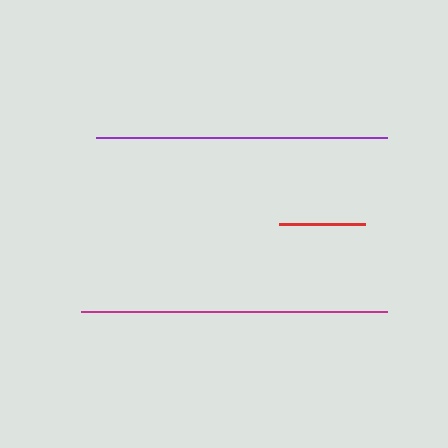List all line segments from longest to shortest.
From longest to shortest: magenta, purple, red.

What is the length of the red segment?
The red segment is approximately 87 pixels long.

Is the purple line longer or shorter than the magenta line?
The magenta line is longer than the purple line.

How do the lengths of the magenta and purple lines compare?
The magenta and purple lines are approximately the same length.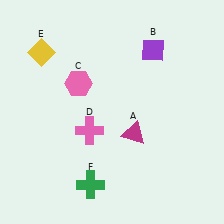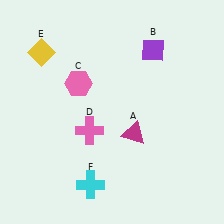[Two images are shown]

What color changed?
The cross (F) changed from green in Image 1 to cyan in Image 2.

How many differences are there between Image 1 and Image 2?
There is 1 difference between the two images.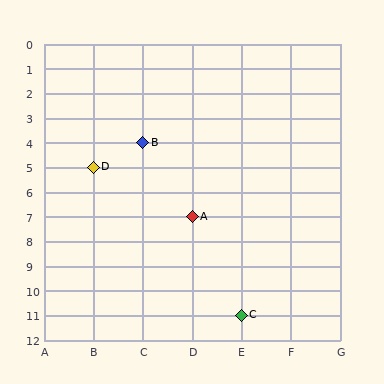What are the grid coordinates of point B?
Point B is at grid coordinates (C, 4).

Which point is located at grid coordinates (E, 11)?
Point C is at (E, 11).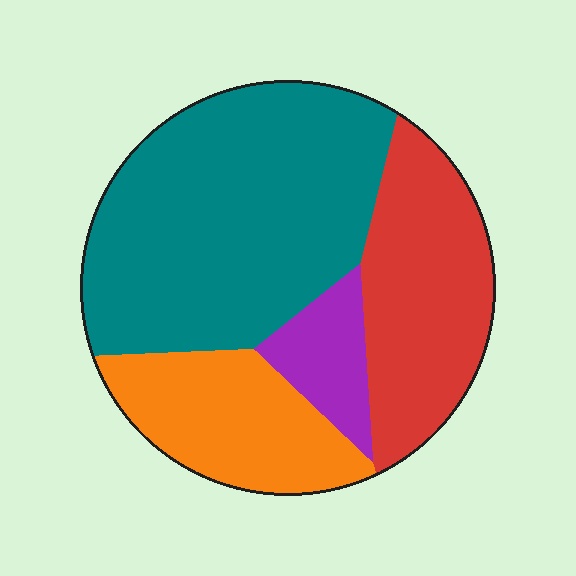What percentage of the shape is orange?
Orange covers around 20% of the shape.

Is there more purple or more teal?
Teal.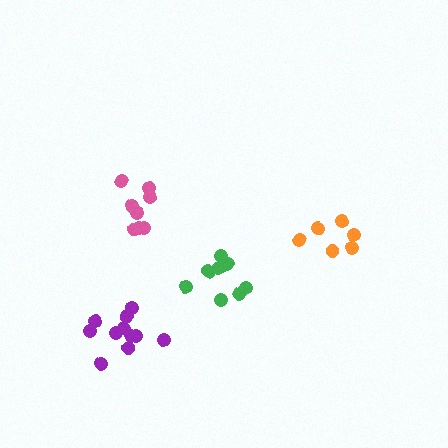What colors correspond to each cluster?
The clusters are colored: orange, green, purple, pink.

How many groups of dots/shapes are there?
There are 4 groups.